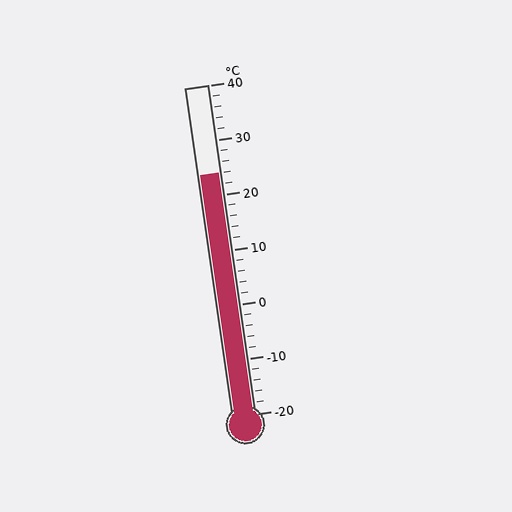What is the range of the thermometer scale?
The thermometer scale ranges from -20°C to 40°C.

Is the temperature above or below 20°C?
The temperature is above 20°C.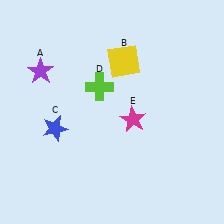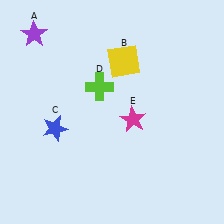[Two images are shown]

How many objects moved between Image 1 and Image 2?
1 object moved between the two images.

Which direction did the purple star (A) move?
The purple star (A) moved up.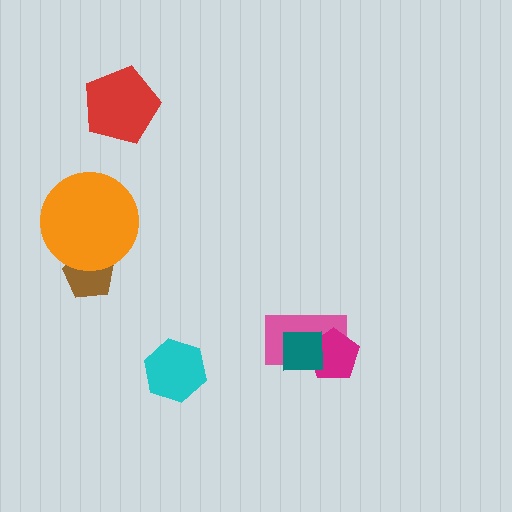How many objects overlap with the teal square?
2 objects overlap with the teal square.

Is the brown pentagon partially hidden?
Yes, it is partially covered by another shape.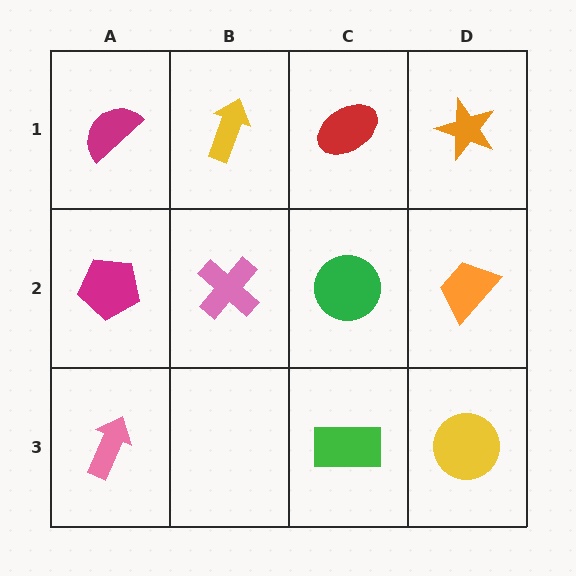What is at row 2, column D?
An orange trapezoid.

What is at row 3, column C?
A green rectangle.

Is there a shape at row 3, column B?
No, that cell is empty.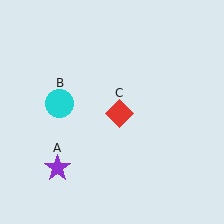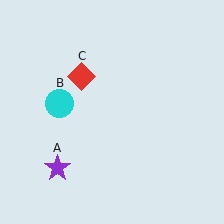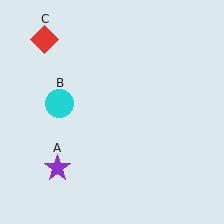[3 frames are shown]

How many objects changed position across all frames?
1 object changed position: red diamond (object C).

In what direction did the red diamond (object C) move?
The red diamond (object C) moved up and to the left.